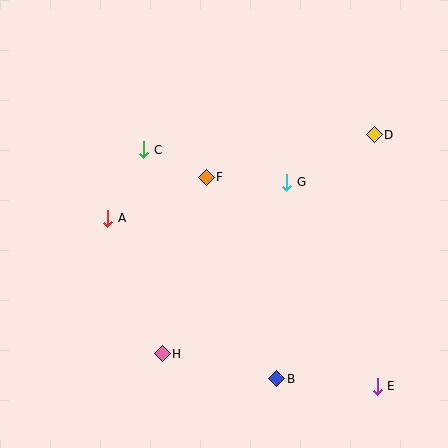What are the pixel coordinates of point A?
Point A is at (108, 218).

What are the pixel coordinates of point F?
Point F is at (206, 177).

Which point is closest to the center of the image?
Point F at (206, 177) is closest to the center.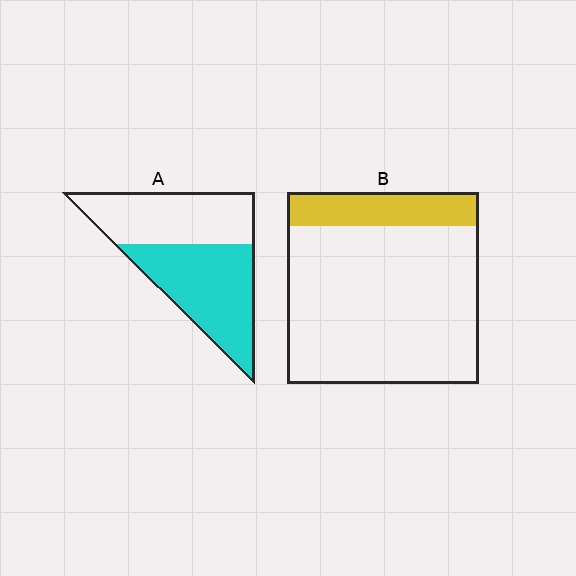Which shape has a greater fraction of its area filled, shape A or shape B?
Shape A.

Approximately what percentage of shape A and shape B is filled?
A is approximately 55% and B is approximately 20%.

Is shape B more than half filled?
No.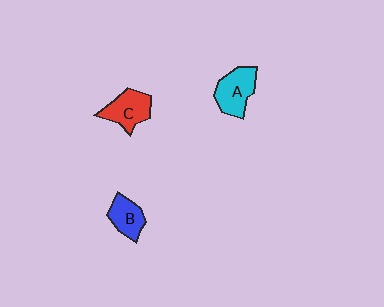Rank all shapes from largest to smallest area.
From largest to smallest: A (cyan), C (red), B (blue).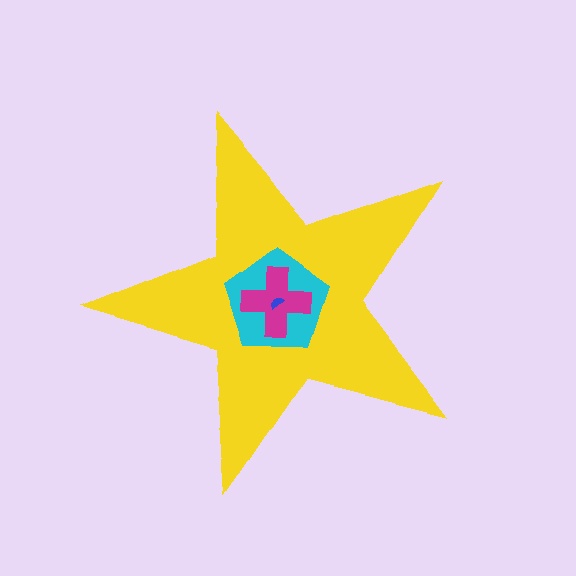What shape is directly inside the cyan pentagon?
The magenta cross.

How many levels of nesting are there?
4.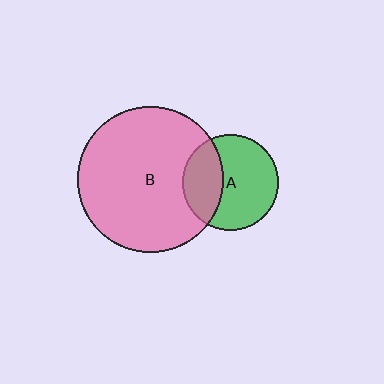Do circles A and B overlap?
Yes.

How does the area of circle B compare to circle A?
Approximately 2.4 times.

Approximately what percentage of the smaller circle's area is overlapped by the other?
Approximately 35%.